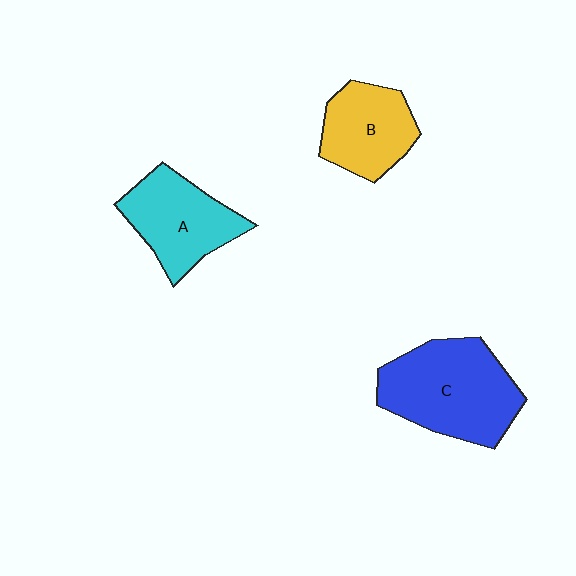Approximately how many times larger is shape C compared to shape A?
Approximately 1.4 times.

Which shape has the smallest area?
Shape B (yellow).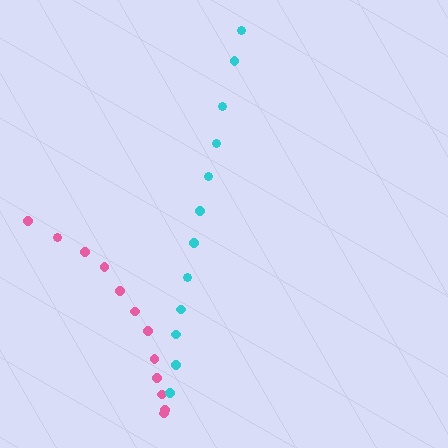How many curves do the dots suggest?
There are 2 distinct paths.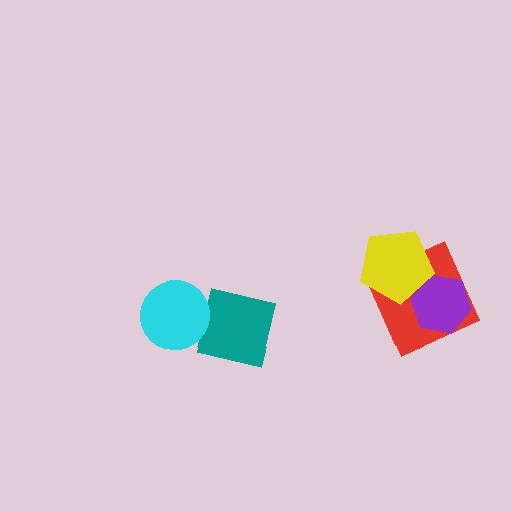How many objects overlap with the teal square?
1 object overlaps with the teal square.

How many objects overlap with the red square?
2 objects overlap with the red square.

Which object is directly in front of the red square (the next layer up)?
The purple hexagon is directly in front of the red square.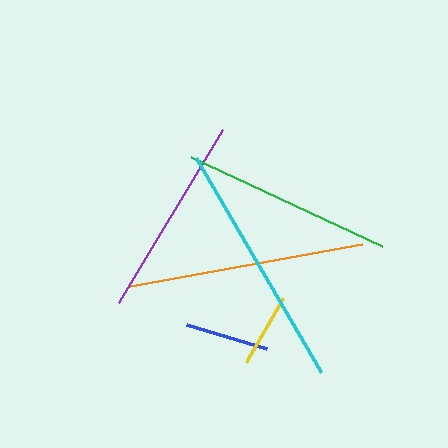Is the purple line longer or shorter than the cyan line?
The cyan line is longer than the purple line.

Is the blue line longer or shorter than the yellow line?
The blue line is longer than the yellow line.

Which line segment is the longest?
The cyan line is the longest at approximately 248 pixels.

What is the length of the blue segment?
The blue segment is approximately 84 pixels long.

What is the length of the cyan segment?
The cyan segment is approximately 248 pixels long.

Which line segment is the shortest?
The yellow line is the shortest at approximately 75 pixels.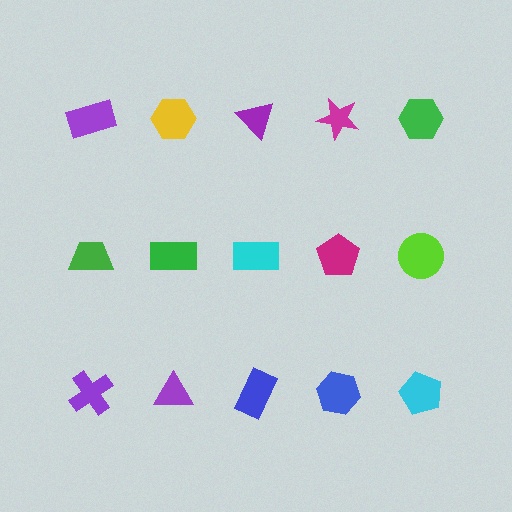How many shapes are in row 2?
5 shapes.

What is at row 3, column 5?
A cyan pentagon.